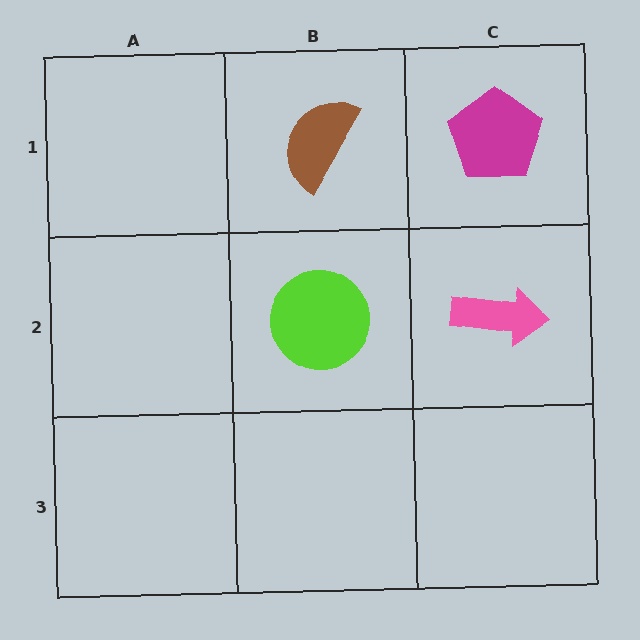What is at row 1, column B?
A brown semicircle.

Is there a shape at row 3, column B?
No, that cell is empty.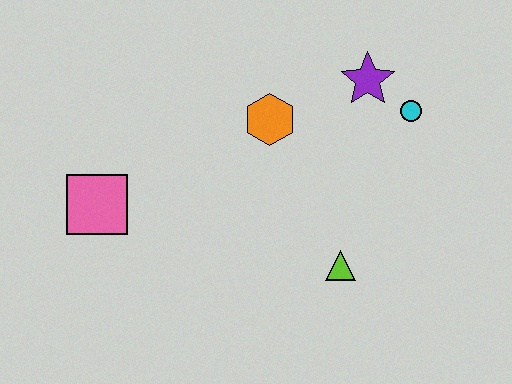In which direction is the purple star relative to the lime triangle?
The purple star is above the lime triangle.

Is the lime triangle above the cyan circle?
No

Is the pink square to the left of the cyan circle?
Yes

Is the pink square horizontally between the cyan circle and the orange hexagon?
No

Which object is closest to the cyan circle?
The purple star is closest to the cyan circle.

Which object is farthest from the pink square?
The cyan circle is farthest from the pink square.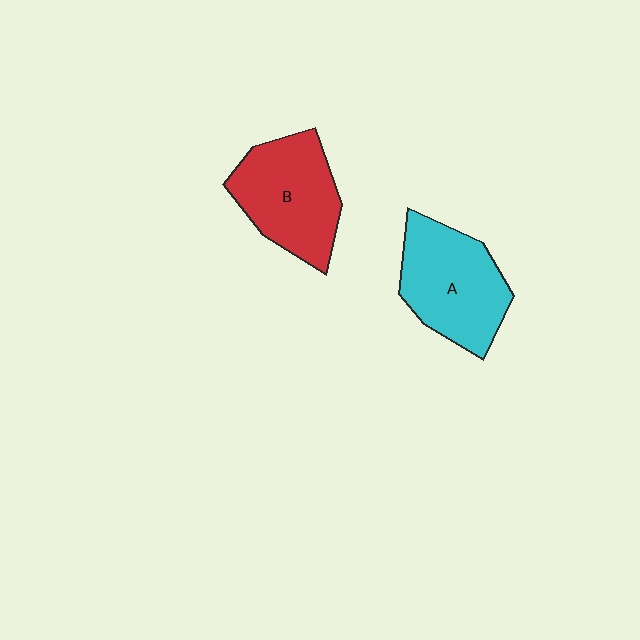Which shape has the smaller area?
Shape B (red).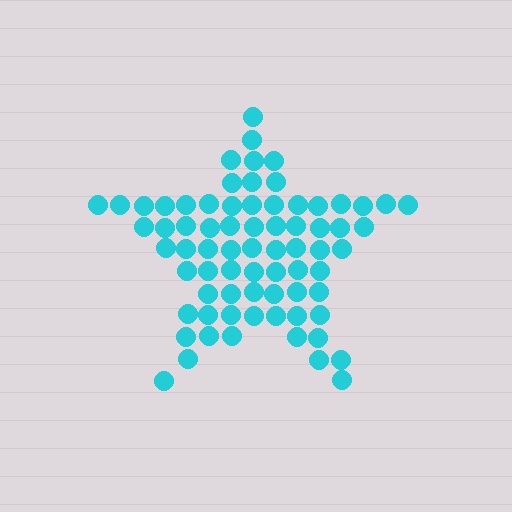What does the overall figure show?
The overall figure shows a star.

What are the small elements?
The small elements are circles.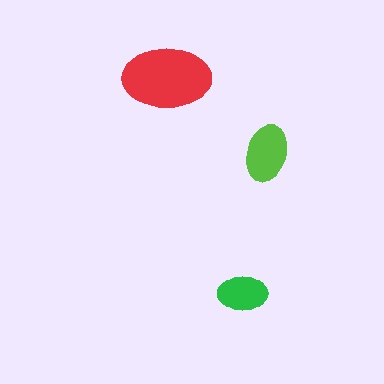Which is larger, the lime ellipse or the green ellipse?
The lime one.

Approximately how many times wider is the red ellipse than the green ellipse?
About 2 times wider.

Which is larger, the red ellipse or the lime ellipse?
The red one.